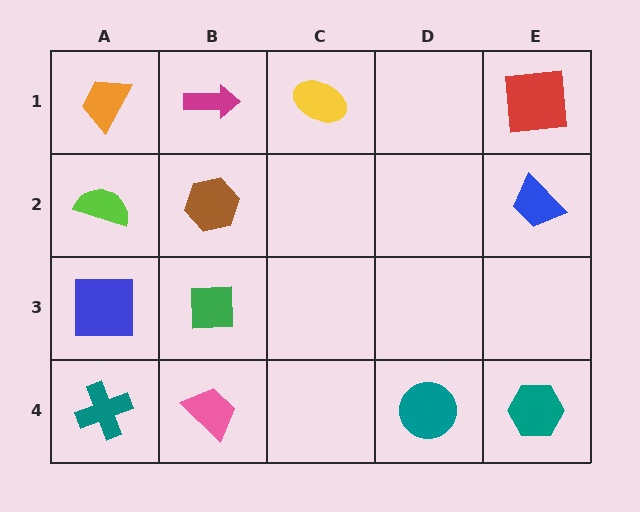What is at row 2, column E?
A blue trapezoid.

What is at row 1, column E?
A red square.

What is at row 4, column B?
A pink trapezoid.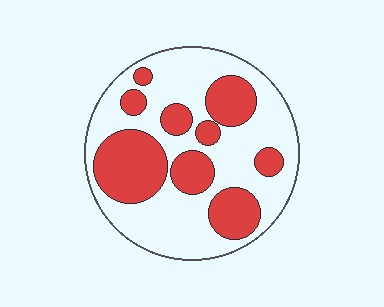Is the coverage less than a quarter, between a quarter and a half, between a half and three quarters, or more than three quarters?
Between a quarter and a half.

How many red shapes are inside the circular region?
9.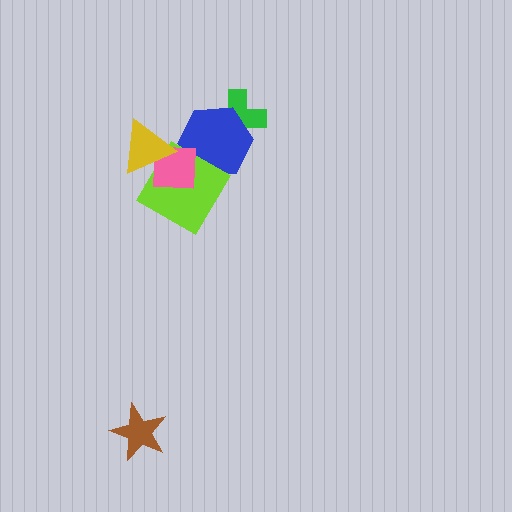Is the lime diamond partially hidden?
Yes, it is partially covered by another shape.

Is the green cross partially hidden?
Yes, it is partially covered by another shape.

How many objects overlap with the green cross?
1 object overlaps with the green cross.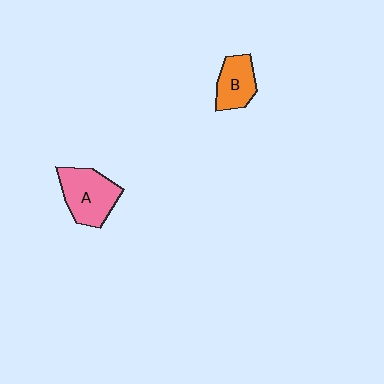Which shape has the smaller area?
Shape B (orange).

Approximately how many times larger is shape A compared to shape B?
Approximately 1.5 times.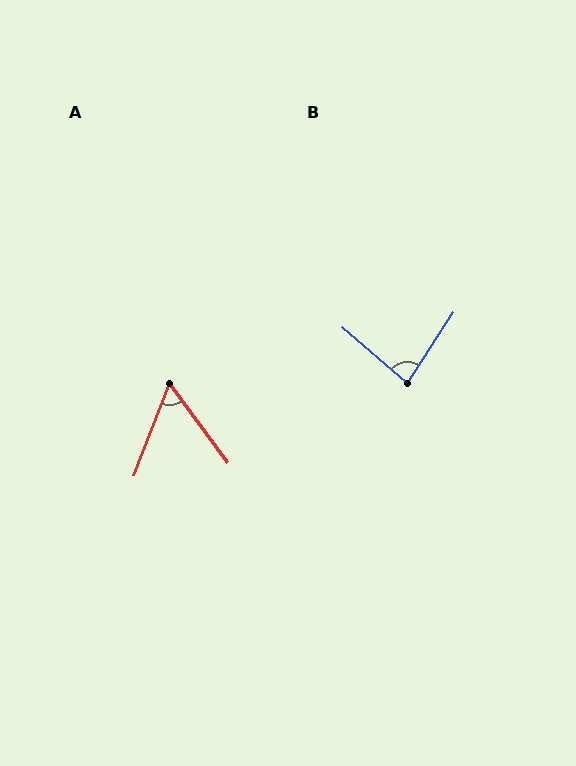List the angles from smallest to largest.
A (58°), B (82°).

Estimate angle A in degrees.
Approximately 58 degrees.